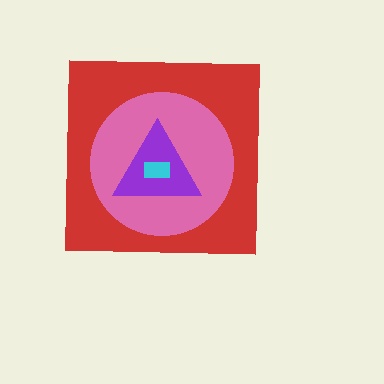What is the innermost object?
The cyan rectangle.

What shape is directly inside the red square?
The pink circle.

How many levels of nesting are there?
4.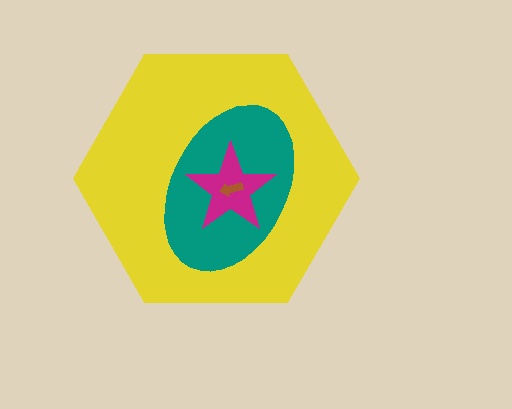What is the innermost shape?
The brown arrow.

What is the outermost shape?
The yellow hexagon.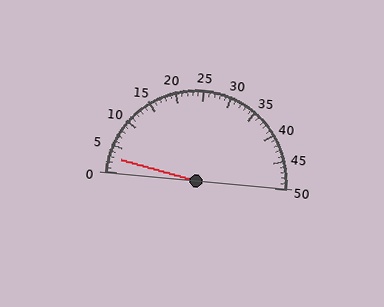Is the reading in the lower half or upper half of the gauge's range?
The reading is in the lower half of the range (0 to 50).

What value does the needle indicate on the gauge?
The needle indicates approximately 3.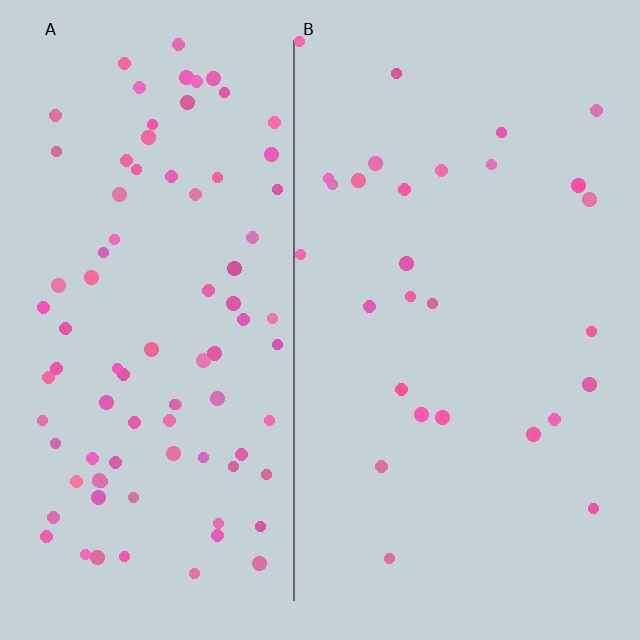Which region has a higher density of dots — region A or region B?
A (the left).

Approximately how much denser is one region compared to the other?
Approximately 3.1× — region A over region B.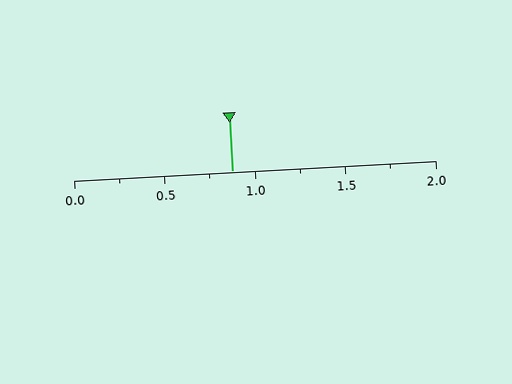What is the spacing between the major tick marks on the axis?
The major ticks are spaced 0.5 apart.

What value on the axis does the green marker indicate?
The marker indicates approximately 0.88.